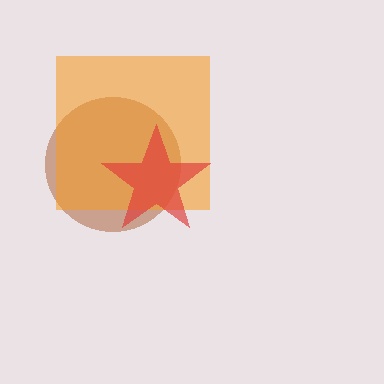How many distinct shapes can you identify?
There are 3 distinct shapes: a brown circle, an orange square, a red star.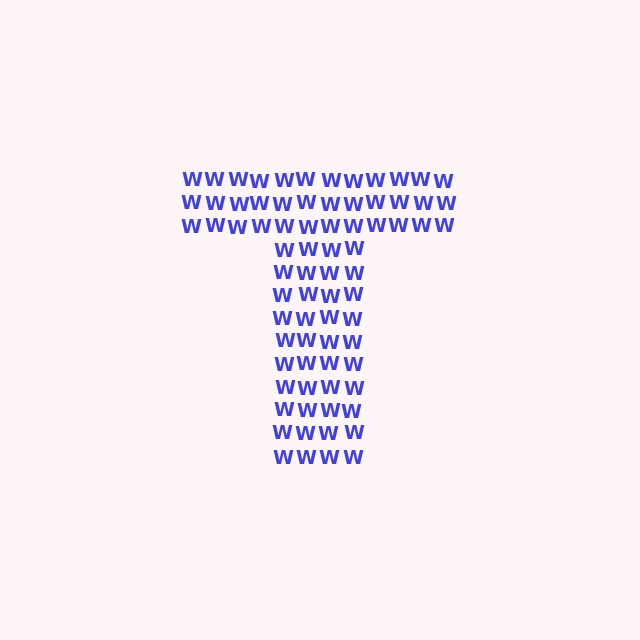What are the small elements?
The small elements are letter W's.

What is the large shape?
The large shape is the letter T.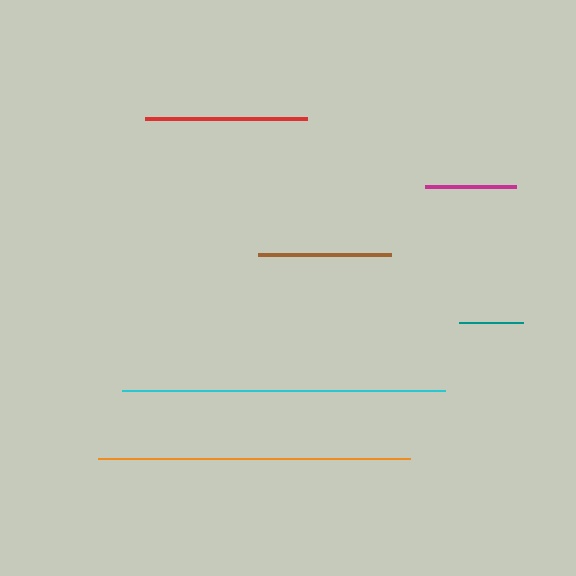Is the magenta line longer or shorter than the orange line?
The orange line is longer than the magenta line.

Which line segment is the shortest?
The teal line is the shortest at approximately 64 pixels.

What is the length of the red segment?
The red segment is approximately 162 pixels long.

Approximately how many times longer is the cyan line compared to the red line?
The cyan line is approximately 2.0 times the length of the red line.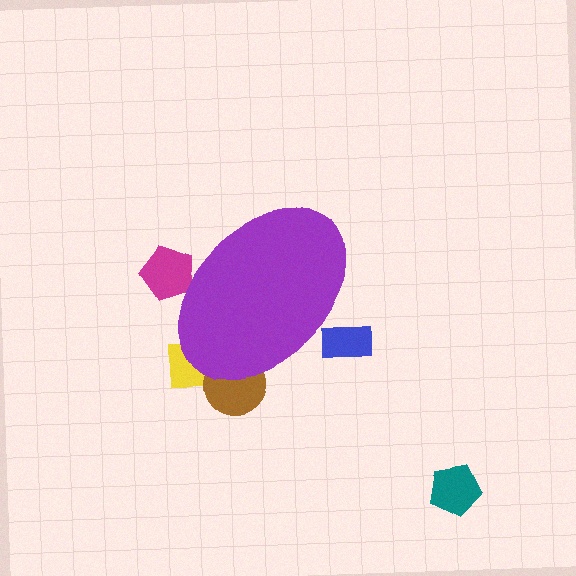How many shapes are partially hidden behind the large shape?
4 shapes are partially hidden.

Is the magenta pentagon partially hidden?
Yes, the magenta pentagon is partially hidden behind the purple ellipse.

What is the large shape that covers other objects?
A purple ellipse.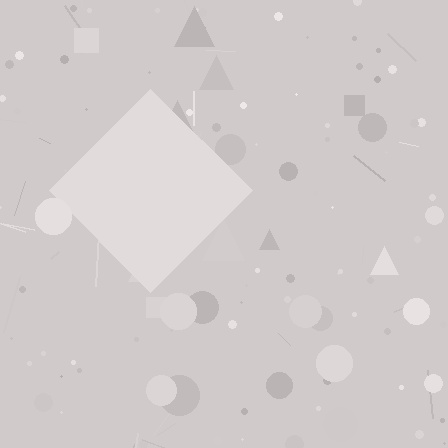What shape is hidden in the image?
A diamond is hidden in the image.